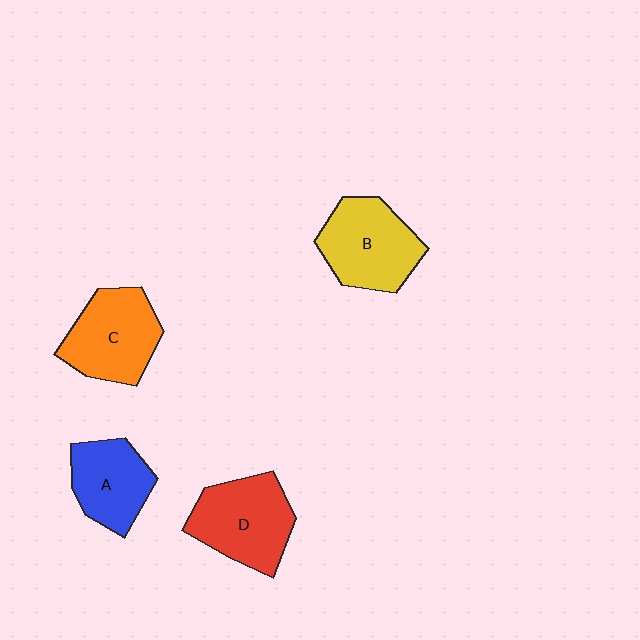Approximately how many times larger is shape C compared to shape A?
Approximately 1.2 times.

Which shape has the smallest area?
Shape A (blue).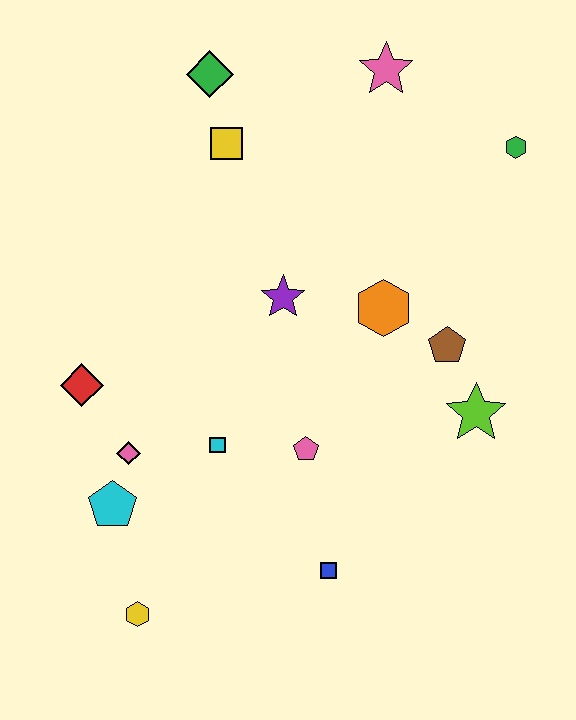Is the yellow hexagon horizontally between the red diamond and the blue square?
Yes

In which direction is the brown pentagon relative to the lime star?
The brown pentagon is above the lime star.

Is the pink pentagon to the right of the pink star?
No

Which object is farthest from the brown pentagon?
The yellow hexagon is farthest from the brown pentagon.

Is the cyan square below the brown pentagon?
Yes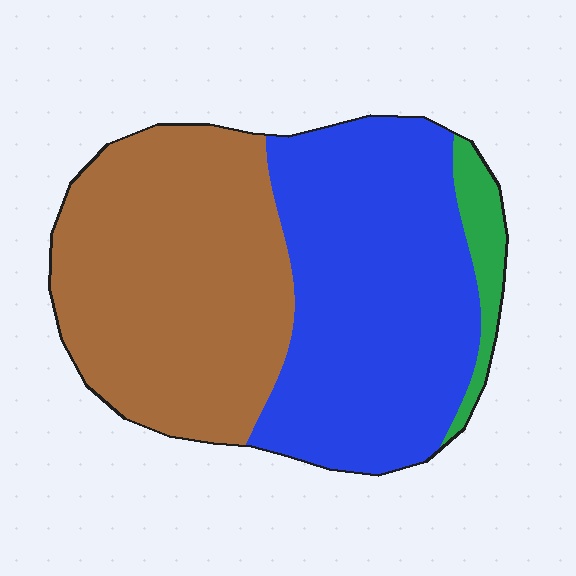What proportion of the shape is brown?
Brown covers roughly 45% of the shape.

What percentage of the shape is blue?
Blue takes up about one half (1/2) of the shape.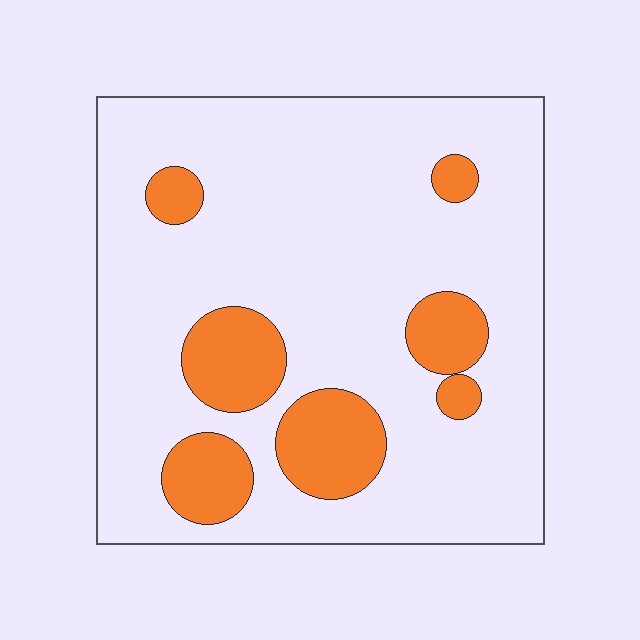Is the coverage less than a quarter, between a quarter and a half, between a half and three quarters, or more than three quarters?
Less than a quarter.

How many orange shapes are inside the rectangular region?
7.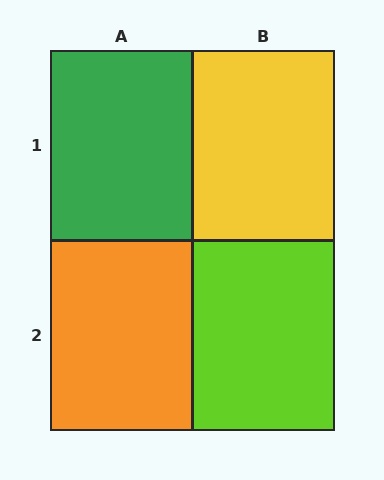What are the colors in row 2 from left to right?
Orange, lime.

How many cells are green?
1 cell is green.